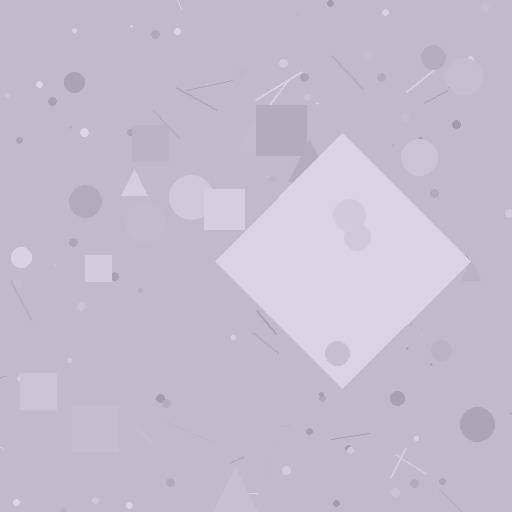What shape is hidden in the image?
A diamond is hidden in the image.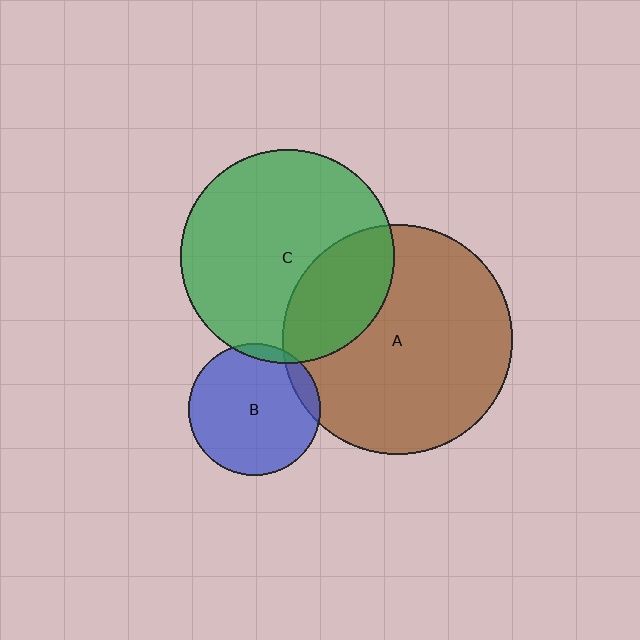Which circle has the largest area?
Circle A (brown).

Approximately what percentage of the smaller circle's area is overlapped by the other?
Approximately 30%.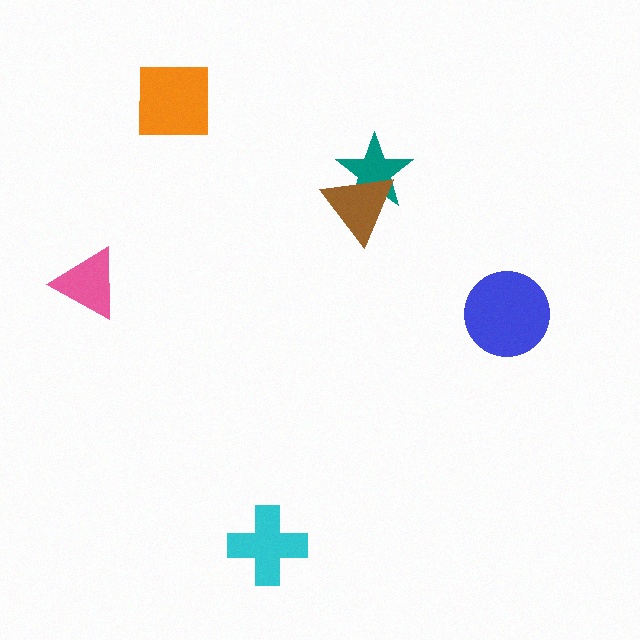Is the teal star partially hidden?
Yes, it is partially covered by another shape.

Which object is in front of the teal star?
The brown triangle is in front of the teal star.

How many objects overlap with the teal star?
1 object overlaps with the teal star.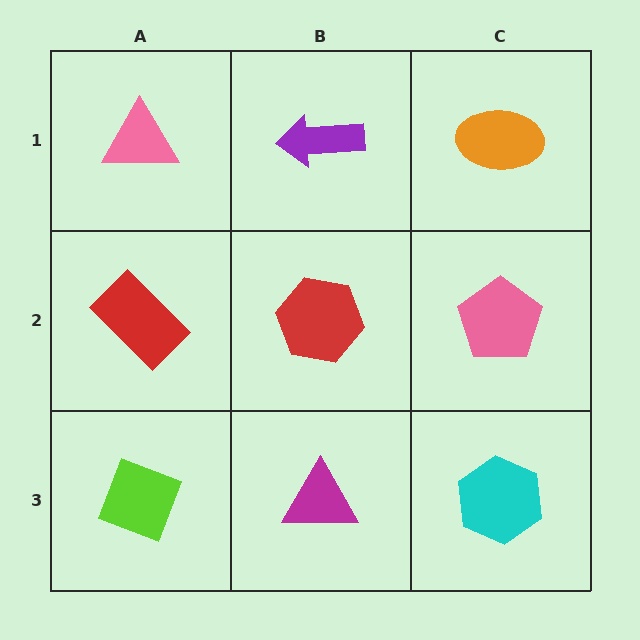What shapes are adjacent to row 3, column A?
A red rectangle (row 2, column A), a magenta triangle (row 3, column B).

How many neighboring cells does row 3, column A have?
2.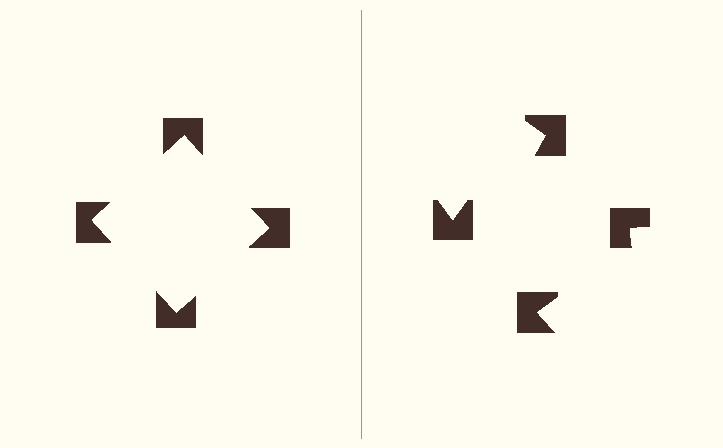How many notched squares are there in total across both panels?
8 — 4 on each side.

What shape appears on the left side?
An illusory square.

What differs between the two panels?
The notched squares are positioned identically on both sides; only the wedge orientations differ. On the left they align to a square; on the right they are misaligned.